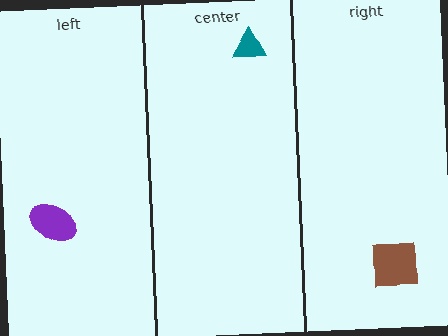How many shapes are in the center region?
1.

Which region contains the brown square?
The right region.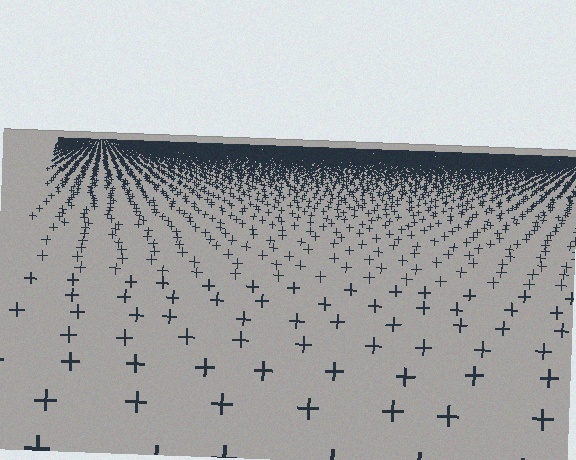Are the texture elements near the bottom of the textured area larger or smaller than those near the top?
Larger. Near the bottom, elements are closer to the viewer and appear at a bigger on-screen size.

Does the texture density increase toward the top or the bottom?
Density increases toward the top.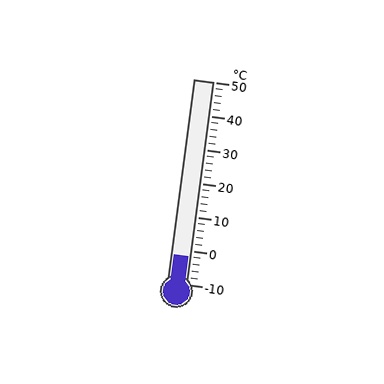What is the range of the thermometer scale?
The thermometer scale ranges from -10°C to 50°C.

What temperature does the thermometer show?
The thermometer shows approximately -2°C.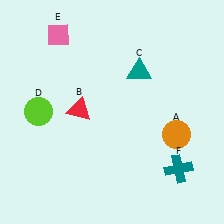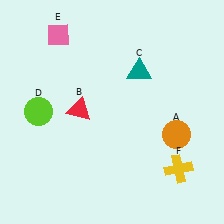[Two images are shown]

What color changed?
The cross (F) changed from teal in Image 1 to yellow in Image 2.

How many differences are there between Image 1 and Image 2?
There is 1 difference between the two images.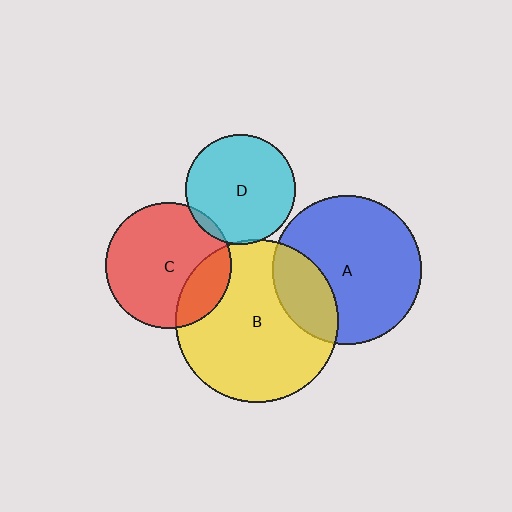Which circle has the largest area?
Circle B (yellow).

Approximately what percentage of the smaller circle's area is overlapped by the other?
Approximately 5%.